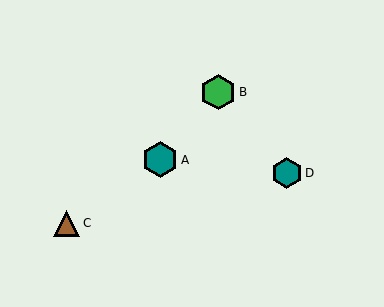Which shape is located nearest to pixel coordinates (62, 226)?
The brown triangle (labeled C) at (67, 223) is nearest to that location.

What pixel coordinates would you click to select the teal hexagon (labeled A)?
Click at (160, 160) to select the teal hexagon A.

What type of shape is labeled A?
Shape A is a teal hexagon.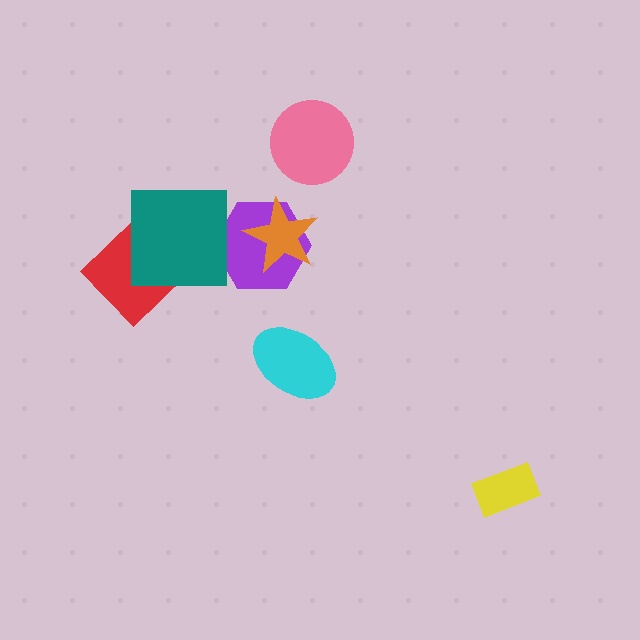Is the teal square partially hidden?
No, no other shape covers it.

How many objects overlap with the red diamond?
1 object overlaps with the red diamond.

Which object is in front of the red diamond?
The teal square is in front of the red diamond.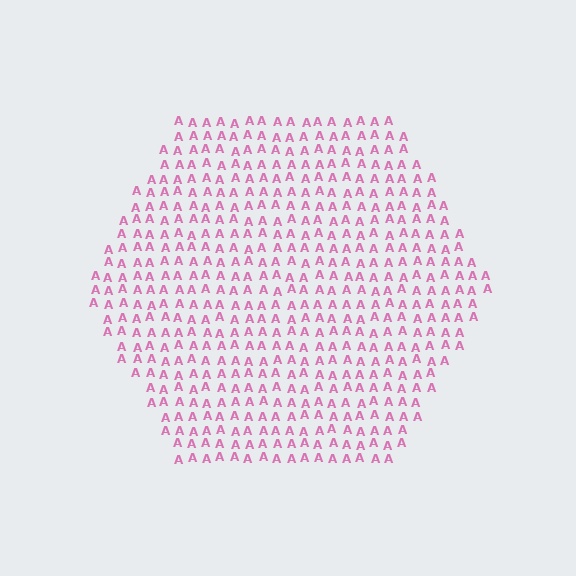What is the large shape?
The large shape is a hexagon.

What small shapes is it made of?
It is made of small letter A's.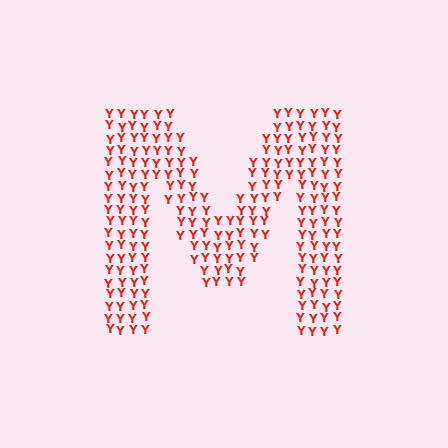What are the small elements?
The small elements are letter Y's.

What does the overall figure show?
The overall figure shows the letter M.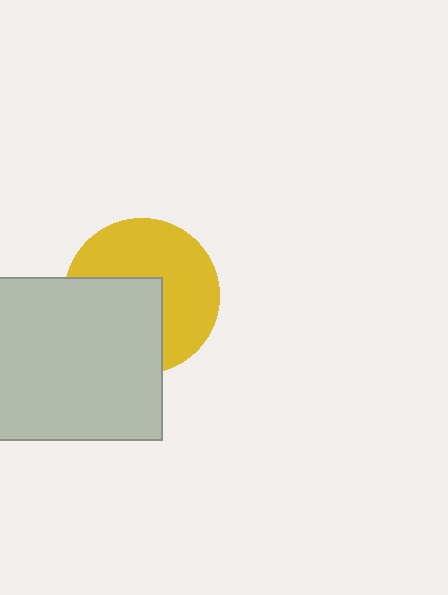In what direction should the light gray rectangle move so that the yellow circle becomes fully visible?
The light gray rectangle should move toward the lower-left. That is the shortest direction to clear the overlap and leave the yellow circle fully visible.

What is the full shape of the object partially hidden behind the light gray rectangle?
The partially hidden object is a yellow circle.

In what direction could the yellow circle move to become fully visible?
The yellow circle could move toward the upper-right. That would shift it out from behind the light gray rectangle entirely.